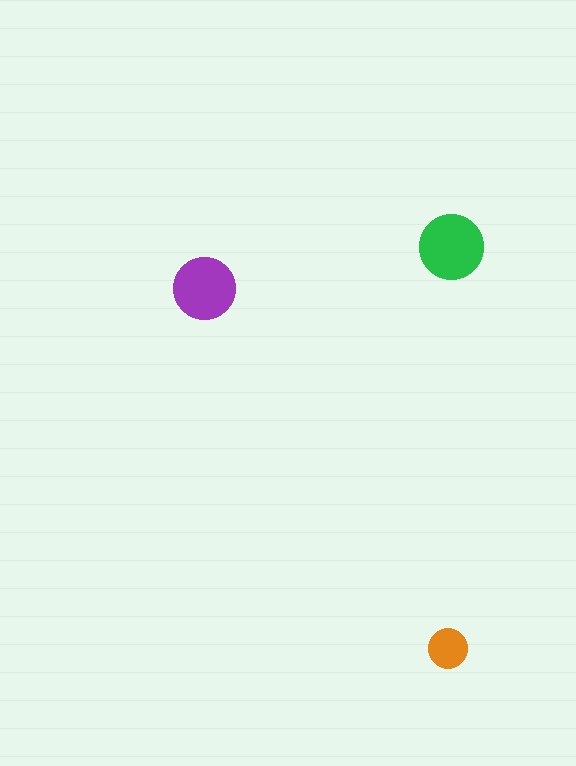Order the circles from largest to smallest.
the green one, the purple one, the orange one.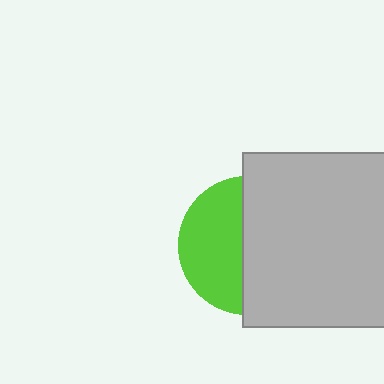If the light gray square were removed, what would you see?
You would see the complete lime circle.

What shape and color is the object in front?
The object in front is a light gray square.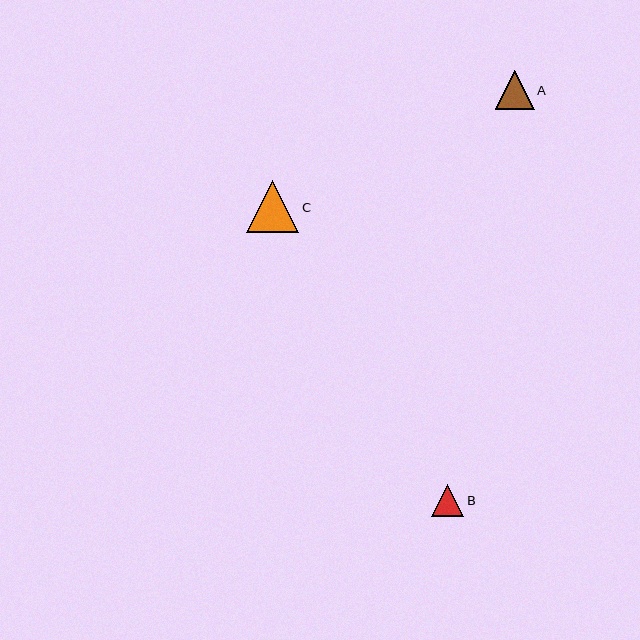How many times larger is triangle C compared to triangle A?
Triangle C is approximately 1.3 times the size of triangle A.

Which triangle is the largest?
Triangle C is the largest with a size of approximately 52 pixels.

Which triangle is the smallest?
Triangle B is the smallest with a size of approximately 32 pixels.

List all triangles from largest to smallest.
From largest to smallest: C, A, B.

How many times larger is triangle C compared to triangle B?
Triangle C is approximately 1.6 times the size of triangle B.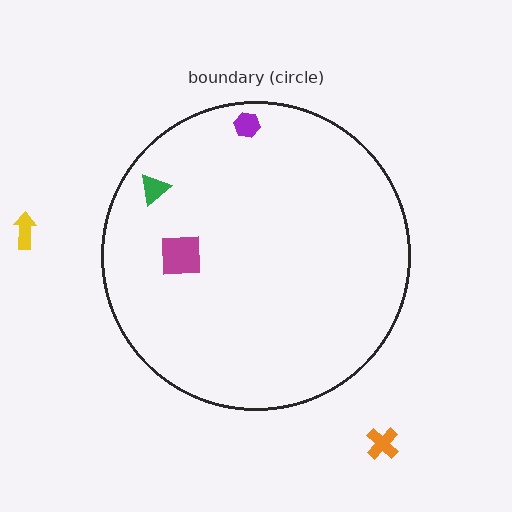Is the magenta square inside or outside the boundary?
Inside.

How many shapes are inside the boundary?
3 inside, 2 outside.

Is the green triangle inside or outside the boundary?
Inside.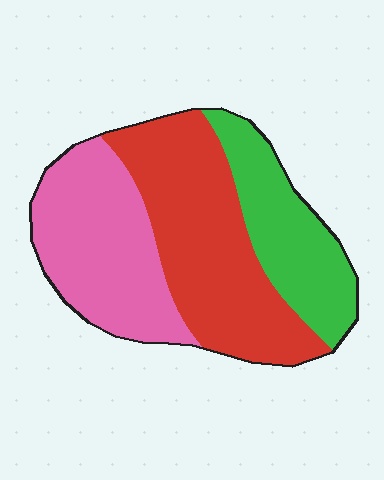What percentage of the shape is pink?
Pink covers 34% of the shape.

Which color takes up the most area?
Red, at roughly 40%.